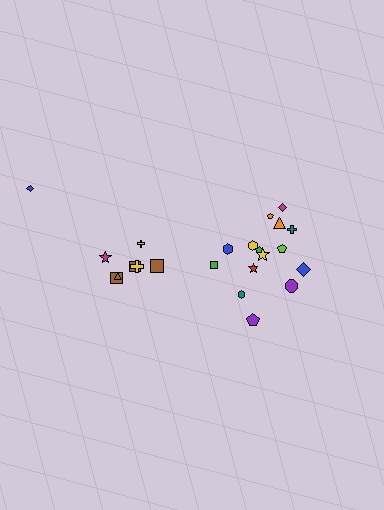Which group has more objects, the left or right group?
The right group.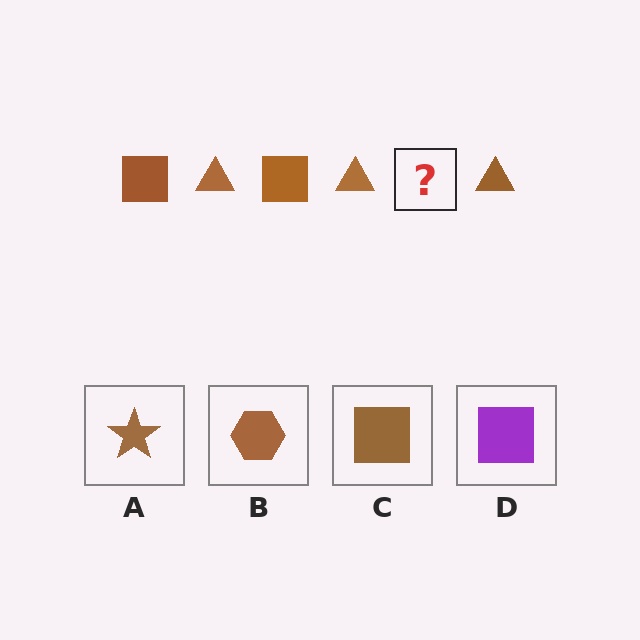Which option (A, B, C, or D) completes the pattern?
C.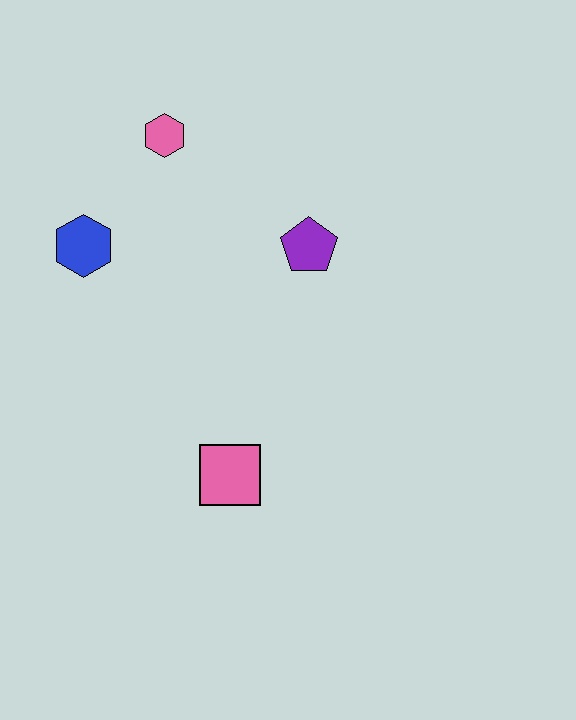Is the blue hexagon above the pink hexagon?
No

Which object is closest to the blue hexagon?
The pink hexagon is closest to the blue hexagon.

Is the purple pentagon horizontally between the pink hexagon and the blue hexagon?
No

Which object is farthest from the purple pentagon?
The pink square is farthest from the purple pentagon.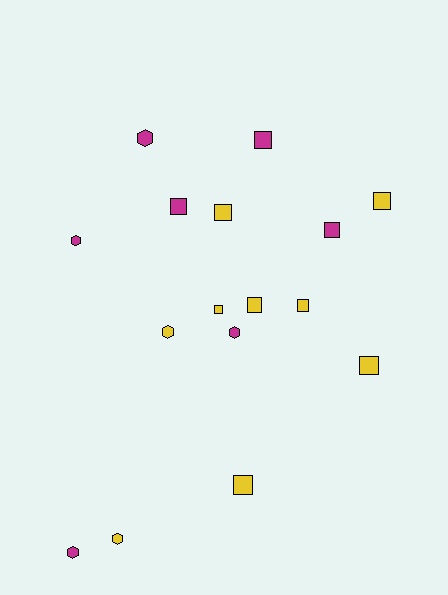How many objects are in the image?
There are 16 objects.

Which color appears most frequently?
Yellow, with 9 objects.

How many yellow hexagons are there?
There are 2 yellow hexagons.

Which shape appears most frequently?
Square, with 10 objects.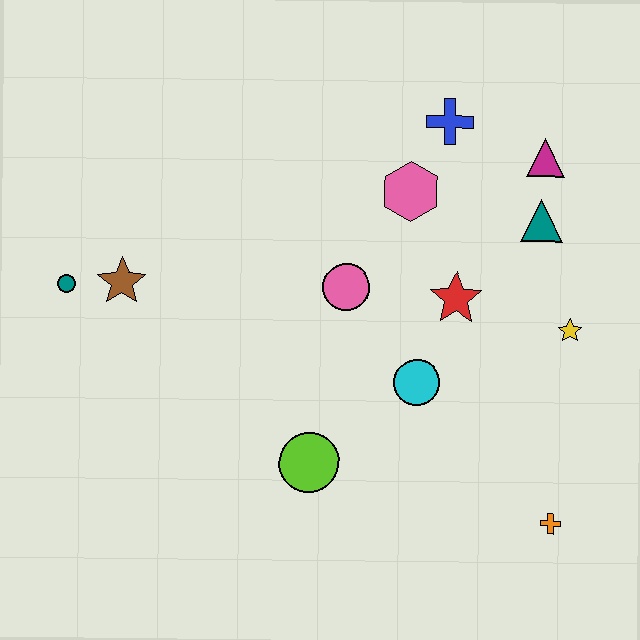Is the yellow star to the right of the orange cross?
Yes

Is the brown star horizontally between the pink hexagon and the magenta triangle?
No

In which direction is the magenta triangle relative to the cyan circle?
The magenta triangle is above the cyan circle.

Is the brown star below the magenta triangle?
Yes